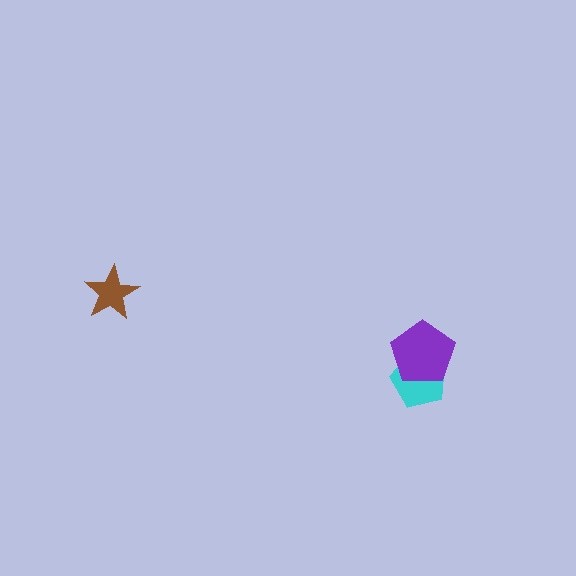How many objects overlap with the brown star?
0 objects overlap with the brown star.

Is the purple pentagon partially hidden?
No, no other shape covers it.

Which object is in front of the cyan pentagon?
The purple pentagon is in front of the cyan pentagon.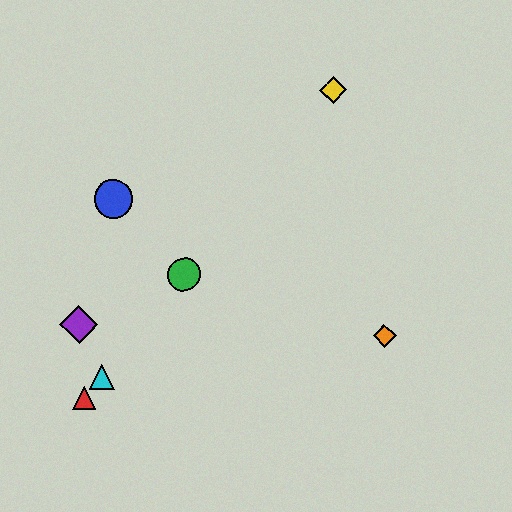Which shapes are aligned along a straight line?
The red triangle, the green circle, the yellow diamond, the cyan triangle are aligned along a straight line.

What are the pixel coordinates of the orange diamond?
The orange diamond is at (385, 336).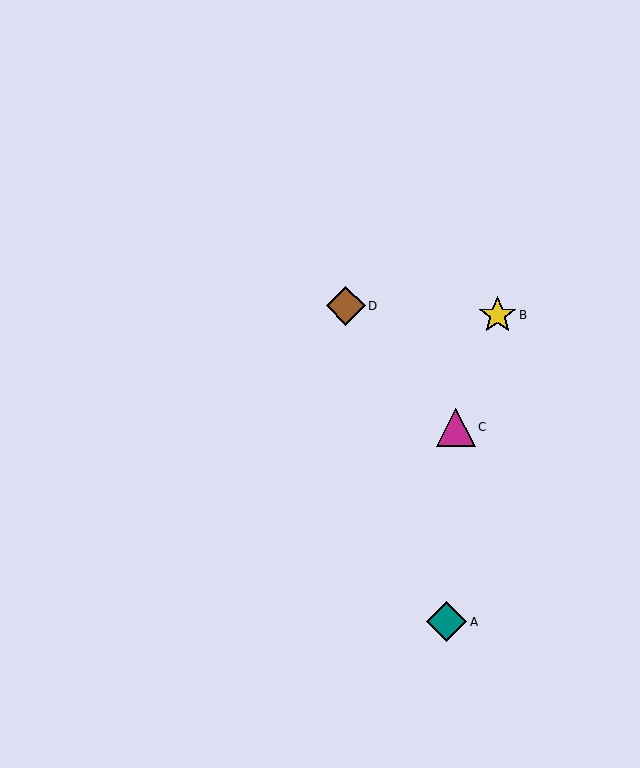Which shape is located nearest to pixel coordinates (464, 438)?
The magenta triangle (labeled C) at (456, 427) is nearest to that location.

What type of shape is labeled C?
Shape C is a magenta triangle.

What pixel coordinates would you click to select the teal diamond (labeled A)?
Click at (447, 622) to select the teal diamond A.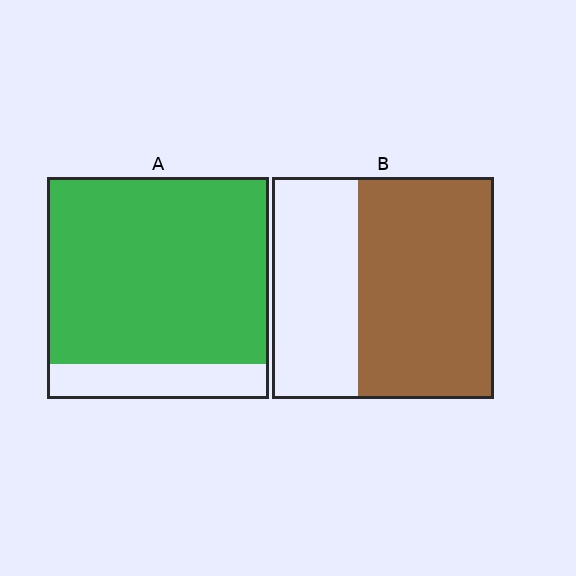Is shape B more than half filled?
Yes.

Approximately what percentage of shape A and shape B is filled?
A is approximately 85% and B is approximately 60%.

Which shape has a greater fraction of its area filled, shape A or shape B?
Shape A.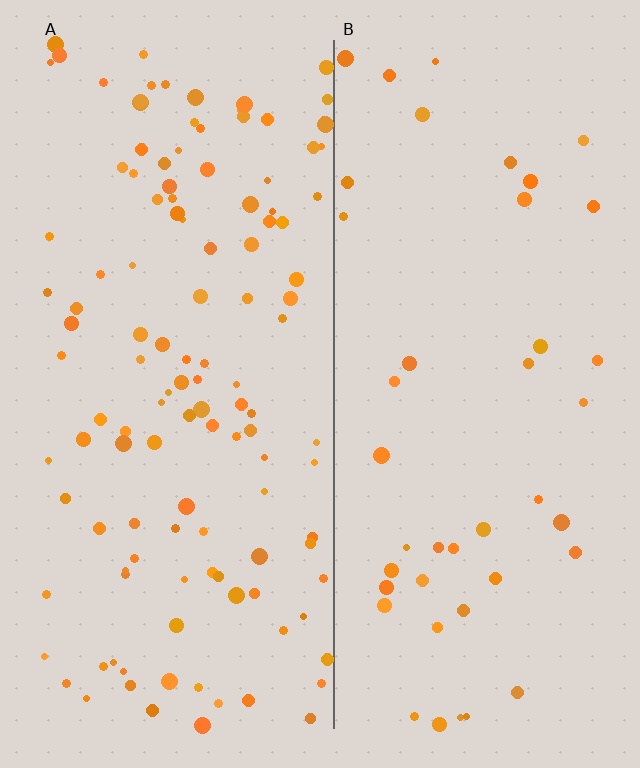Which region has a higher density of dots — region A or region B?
A (the left).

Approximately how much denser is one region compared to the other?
Approximately 2.9× — region A over region B.